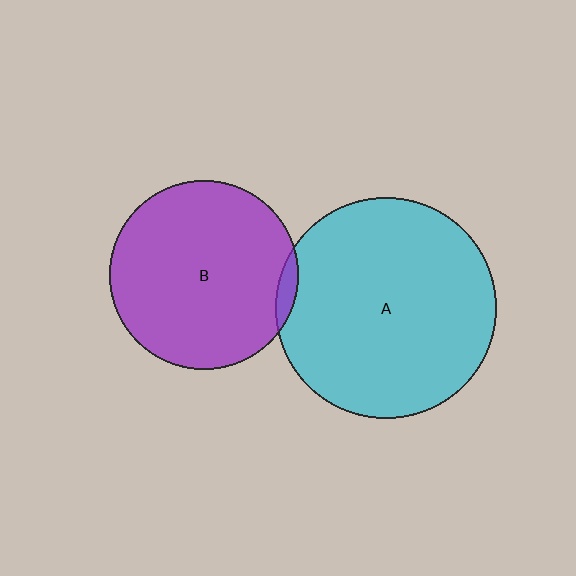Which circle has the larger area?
Circle A (cyan).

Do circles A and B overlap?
Yes.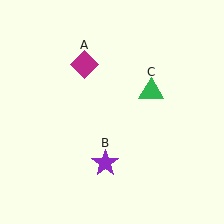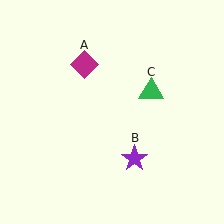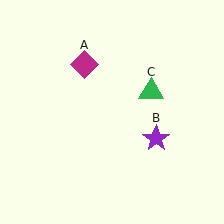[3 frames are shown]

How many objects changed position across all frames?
1 object changed position: purple star (object B).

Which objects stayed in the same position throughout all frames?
Magenta diamond (object A) and green triangle (object C) remained stationary.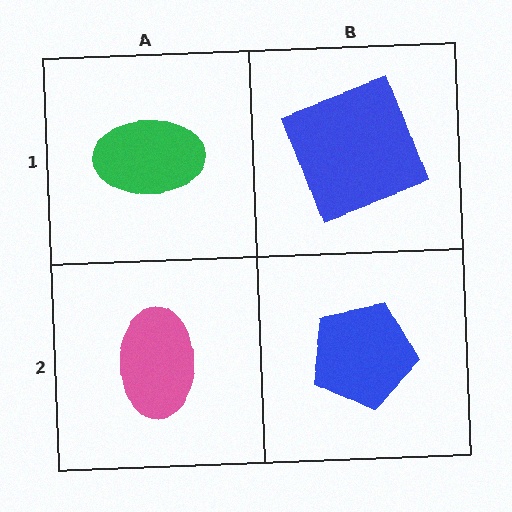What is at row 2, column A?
A pink ellipse.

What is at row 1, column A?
A green ellipse.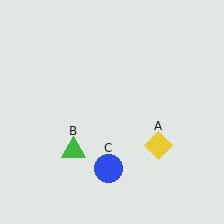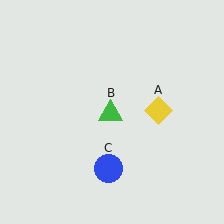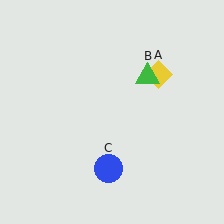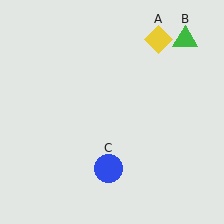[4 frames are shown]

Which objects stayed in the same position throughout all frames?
Blue circle (object C) remained stationary.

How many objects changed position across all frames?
2 objects changed position: yellow diamond (object A), green triangle (object B).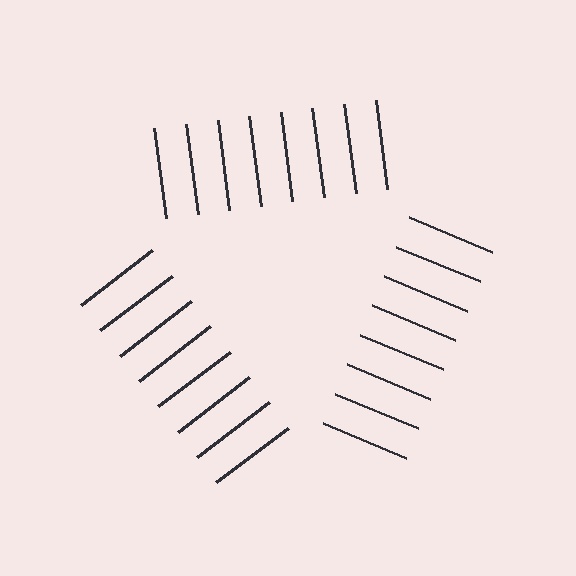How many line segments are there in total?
24 — 8 along each of the 3 edges.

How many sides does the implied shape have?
3 sides — the line-ends trace a triangle.